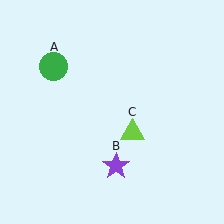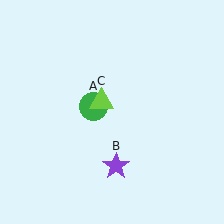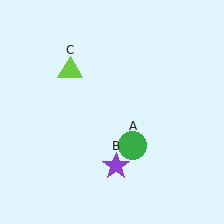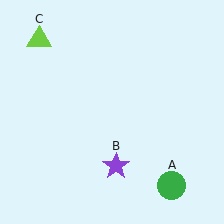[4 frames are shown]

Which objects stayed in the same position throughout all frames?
Purple star (object B) remained stationary.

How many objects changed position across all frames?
2 objects changed position: green circle (object A), lime triangle (object C).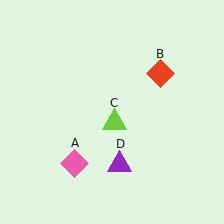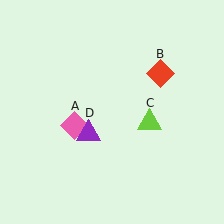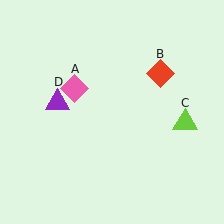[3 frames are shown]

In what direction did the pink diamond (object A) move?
The pink diamond (object A) moved up.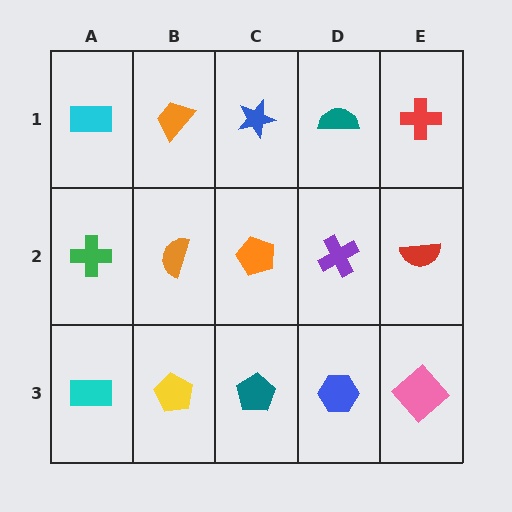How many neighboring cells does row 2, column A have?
3.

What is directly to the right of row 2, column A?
An orange semicircle.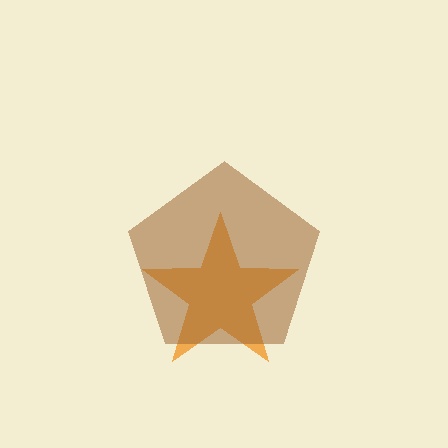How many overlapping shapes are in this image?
There are 2 overlapping shapes in the image.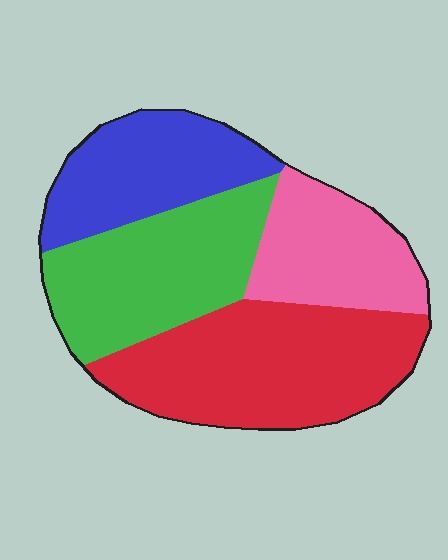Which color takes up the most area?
Red, at roughly 35%.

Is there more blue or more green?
Green.